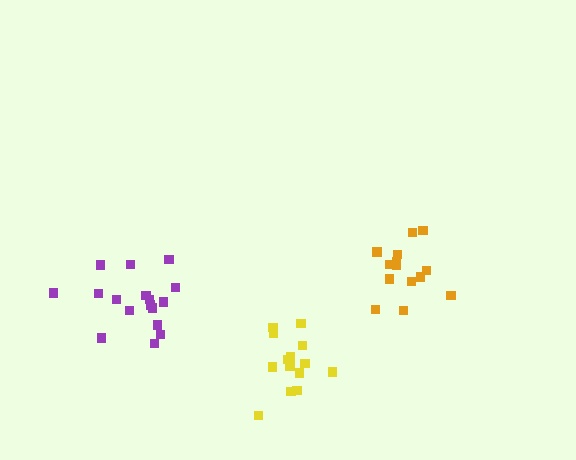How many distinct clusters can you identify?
There are 3 distinct clusters.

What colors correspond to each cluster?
The clusters are colored: yellow, orange, purple.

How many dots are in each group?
Group 1: 14 dots, Group 2: 14 dots, Group 3: 17 dots (45 total).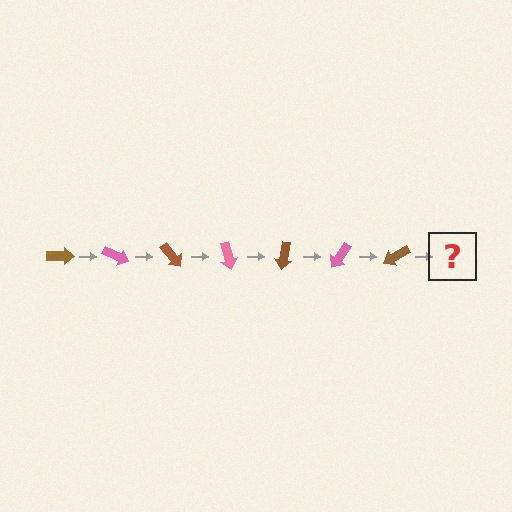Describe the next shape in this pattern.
It should be a pink arrow, rotated 175 degrees from the start.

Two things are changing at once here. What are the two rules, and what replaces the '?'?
The two rules are that it rotates 25 degrees each step and the color cycles through brown and pink. The '?' should be a pink arrow, rotated 175 degrees from the start.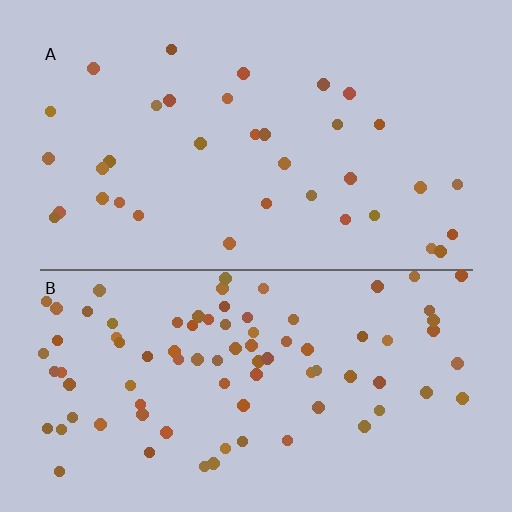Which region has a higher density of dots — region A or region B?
B (the bottom).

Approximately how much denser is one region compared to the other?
Approximately 2.4× — region B over region A.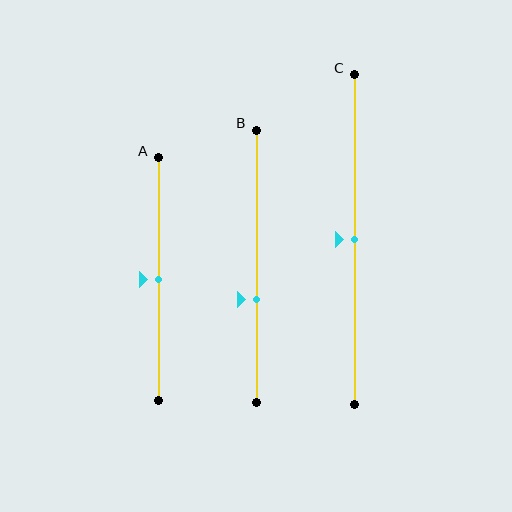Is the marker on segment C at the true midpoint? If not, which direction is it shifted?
Yes, the marker on segment C is at the true midpoint.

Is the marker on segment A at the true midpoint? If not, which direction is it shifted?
Yes, the marker on segment A is at the true midpoint.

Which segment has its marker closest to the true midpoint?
Segment A has its marker closest to the true midpoint.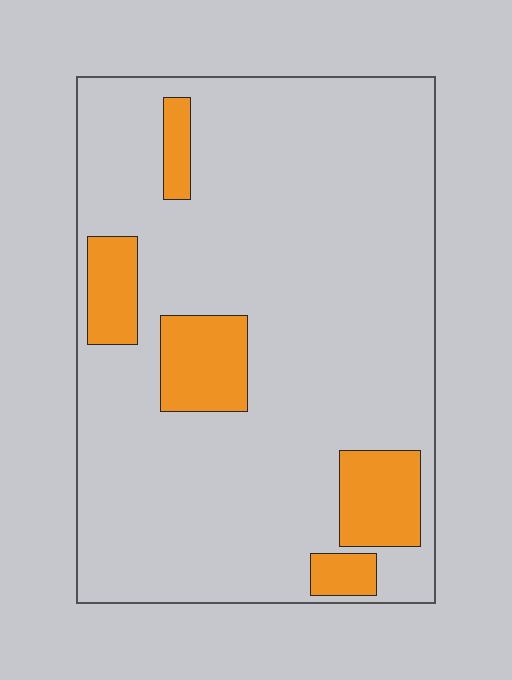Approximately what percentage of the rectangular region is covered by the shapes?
Approximately 15%.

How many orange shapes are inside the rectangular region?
5.